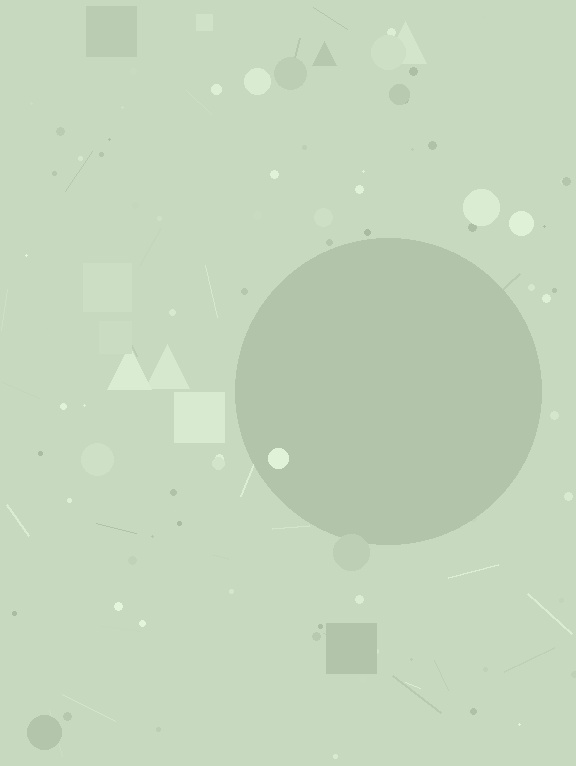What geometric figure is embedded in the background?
A circle is embedded in the background.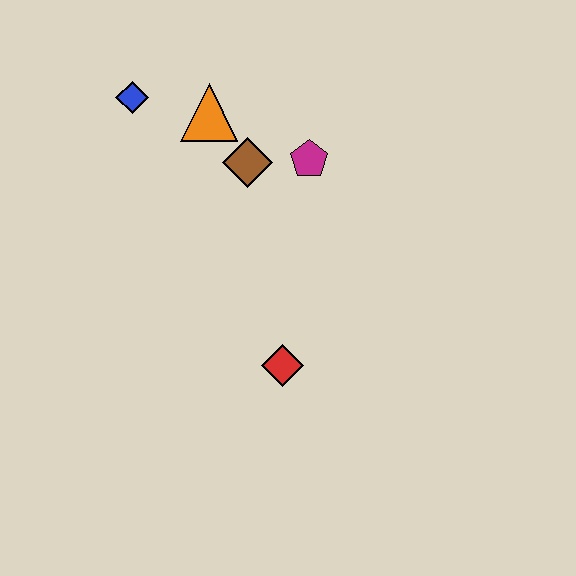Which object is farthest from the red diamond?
The blue diamond is farthest from the red diamond.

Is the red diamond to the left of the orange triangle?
No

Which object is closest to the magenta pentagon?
The brown diamond is closest to the magenta pentagon.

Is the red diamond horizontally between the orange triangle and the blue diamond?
No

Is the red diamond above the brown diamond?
No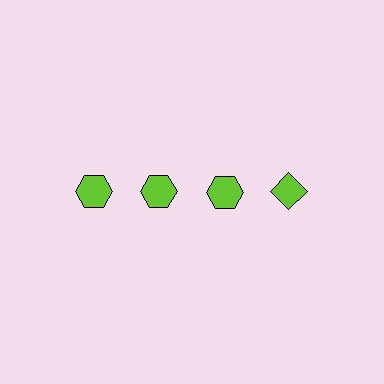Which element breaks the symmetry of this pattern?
The lime diamond in the top row, second from right column breaks the symmetry. All other shapes are lime hexagons.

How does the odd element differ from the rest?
It has a different shape: diamond instead of hexagon.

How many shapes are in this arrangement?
There are 4 shapes arranged in a grid pattern.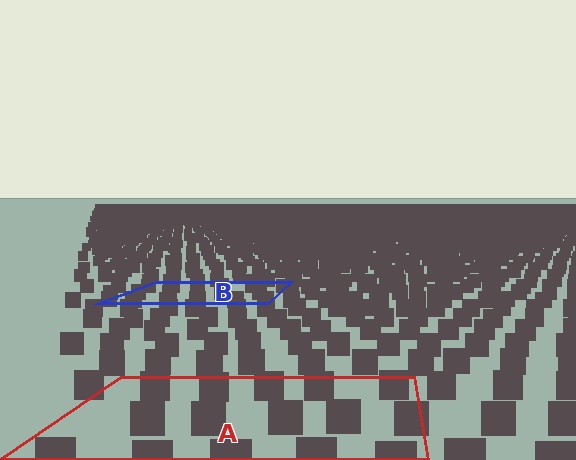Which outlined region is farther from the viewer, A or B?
Region B is farther from the viewer — the texture elements inside it appear smaller and more densely packed.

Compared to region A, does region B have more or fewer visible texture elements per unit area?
Region B has more texture elements per unit area — they are packed more densely because it is farther away.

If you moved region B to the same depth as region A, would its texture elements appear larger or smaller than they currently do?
They would appear larger. At a closer depth, the same texture elements are projected at a bigger on-screen size.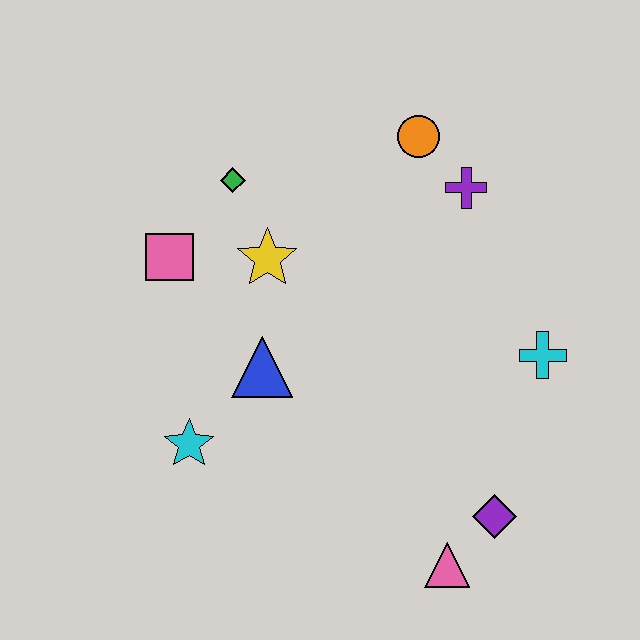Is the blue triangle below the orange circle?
Yes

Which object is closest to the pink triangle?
The purple diamond is closest to the pink triangle.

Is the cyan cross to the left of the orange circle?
No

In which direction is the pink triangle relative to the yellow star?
The pink triangle is below the yellow star.